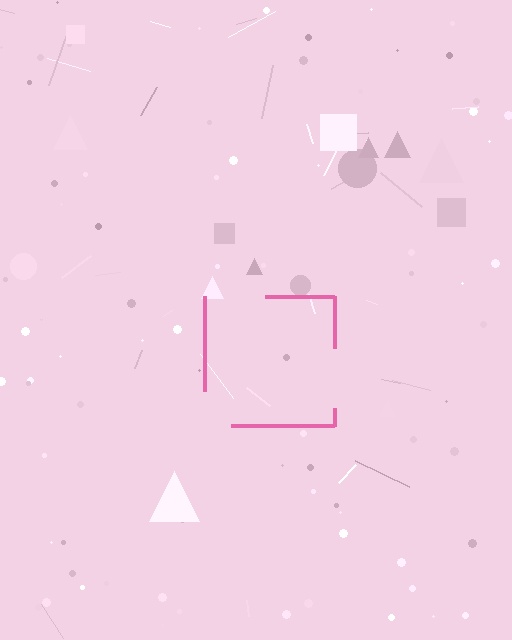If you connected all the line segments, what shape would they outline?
They would outline a square.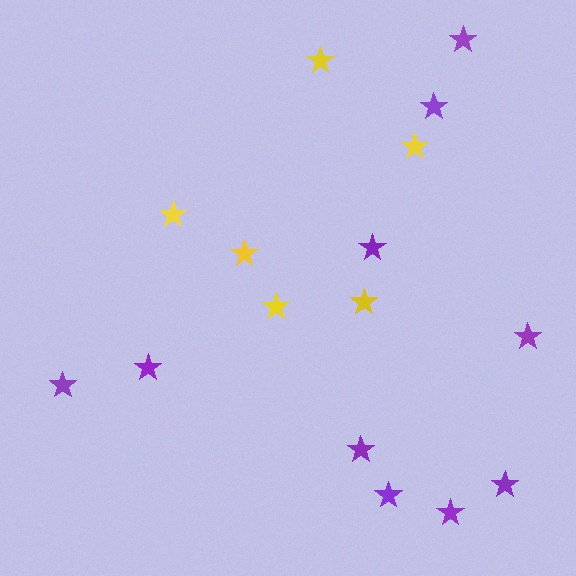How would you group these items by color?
There are 2 groups: one group of purple stars (10) and one group of yellow stars (6).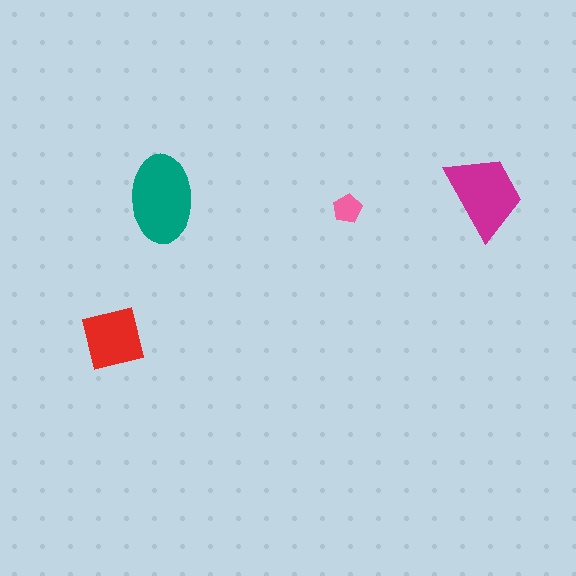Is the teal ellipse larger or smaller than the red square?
Larger.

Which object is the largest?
The teal ellipse.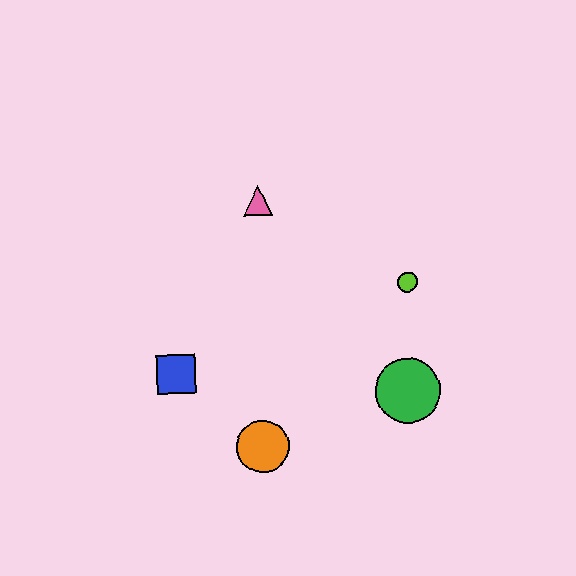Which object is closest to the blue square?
The orange circle is closest to the blue square.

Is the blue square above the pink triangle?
No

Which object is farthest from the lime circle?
The blue square is farthest from the lime circle.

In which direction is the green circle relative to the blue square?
The green circle is to the right of the blue square.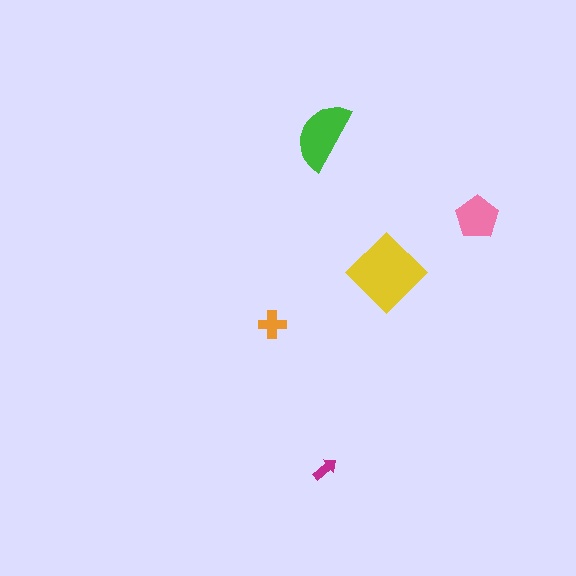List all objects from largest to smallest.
The yellow diamond, the green semicircle, the pink pentagon, the orange cross, the magenta arrow.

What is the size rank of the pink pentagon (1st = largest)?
3rd.